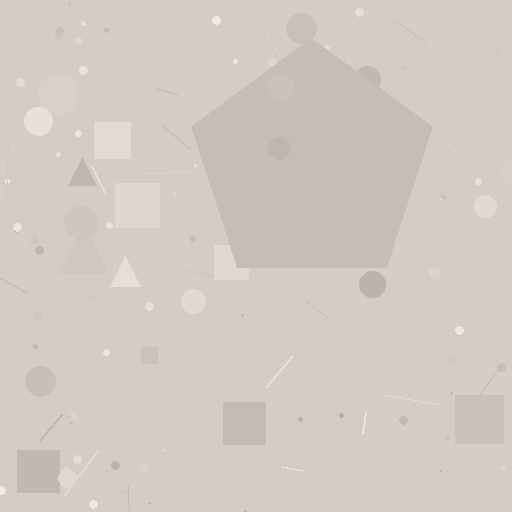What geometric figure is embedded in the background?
A pentagon is embedded in the background.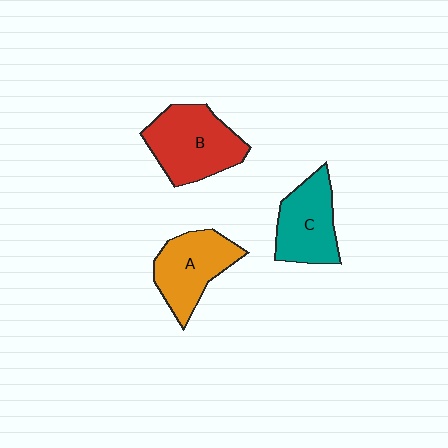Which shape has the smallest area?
Shape C (teal).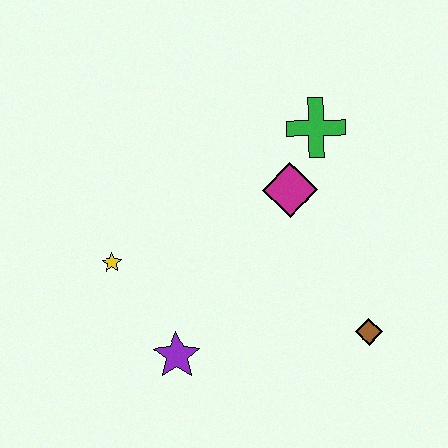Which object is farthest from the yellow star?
The brown diamond is farthest from the yellow star.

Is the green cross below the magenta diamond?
No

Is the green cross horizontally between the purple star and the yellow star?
No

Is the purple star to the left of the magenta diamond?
Yes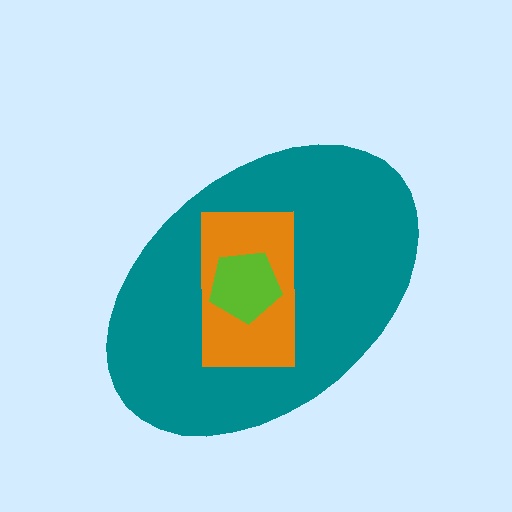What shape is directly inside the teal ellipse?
The orange rectangle.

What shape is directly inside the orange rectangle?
The lime pentagon.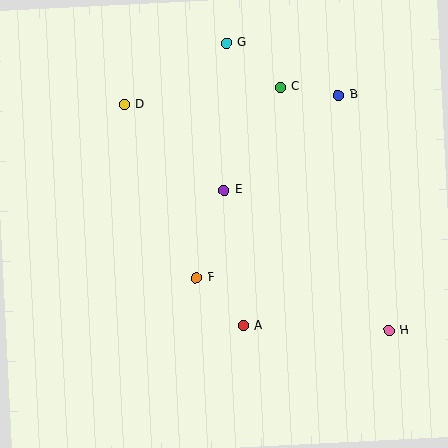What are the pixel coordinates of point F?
Point F is at (196, 278).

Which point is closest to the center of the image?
Point E at (224, 190) is closest to the center.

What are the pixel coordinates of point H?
Point H is at (389, 331).